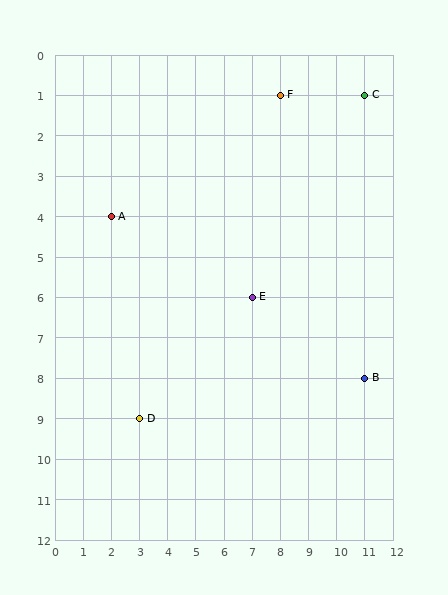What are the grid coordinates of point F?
Point F is at grid coordinates (8, 1).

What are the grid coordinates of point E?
Point E is at grid coordinates (7, 6).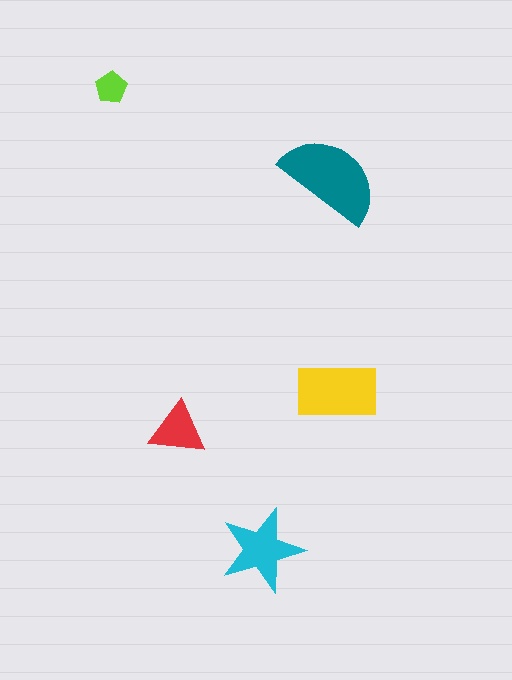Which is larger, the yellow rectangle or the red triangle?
The yellow rectangle.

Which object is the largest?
The teal semicircle.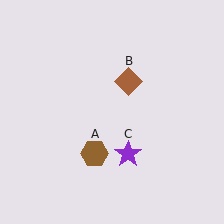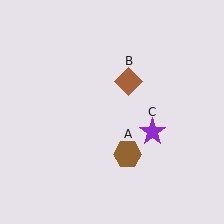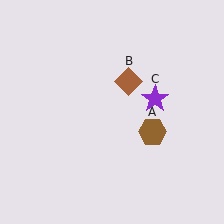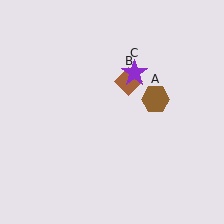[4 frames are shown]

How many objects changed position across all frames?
2 objects changed position: brown hexagon (object A), purple star (object C).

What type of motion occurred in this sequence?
The brown hexagon (object A), purple star (object C) rotated counterclockwise around the center of the scene.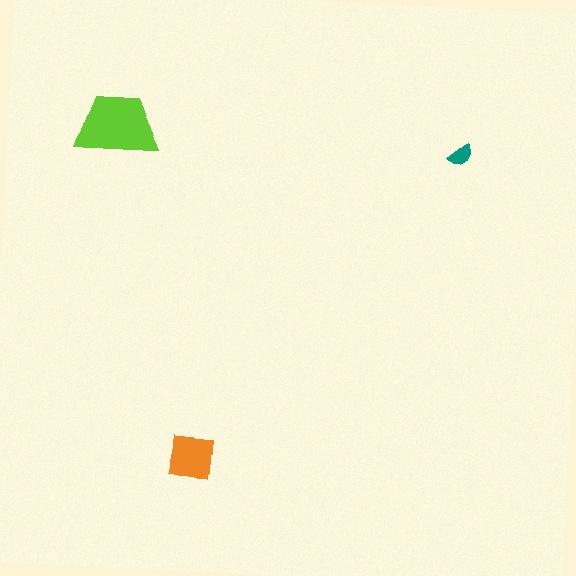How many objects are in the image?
There are 3 objects in the image.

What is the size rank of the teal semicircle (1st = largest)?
3rd.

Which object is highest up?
The lime trapezoid is topmost.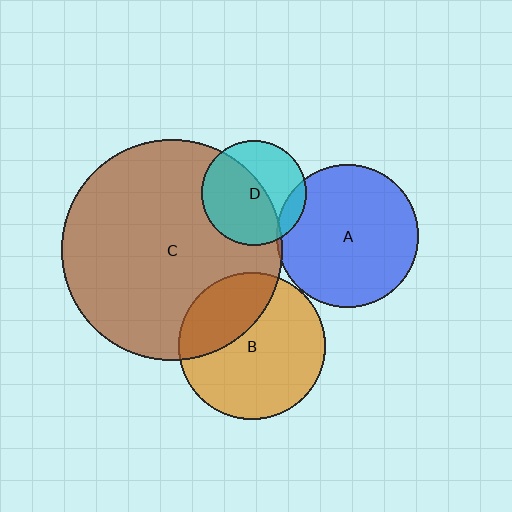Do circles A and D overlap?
Yes.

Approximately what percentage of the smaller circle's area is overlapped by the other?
Approximately 10%.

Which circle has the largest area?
Circle C (brown).